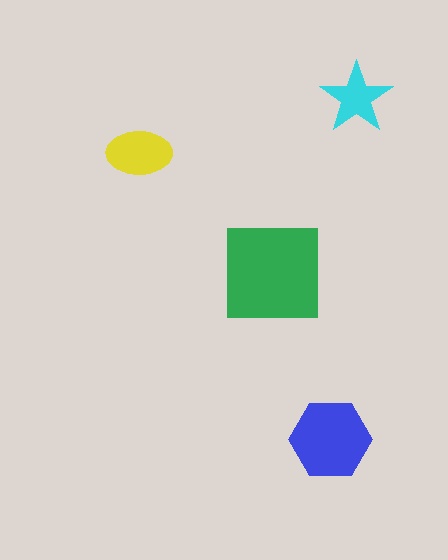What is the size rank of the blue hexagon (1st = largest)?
2nd.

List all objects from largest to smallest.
The green square, the blue hexagon, the yellow ellipse, the cyan star.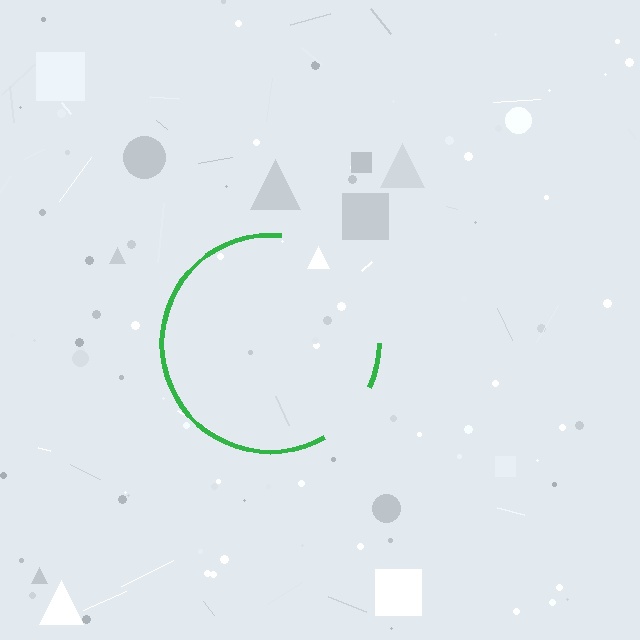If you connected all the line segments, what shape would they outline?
They would outline a circle.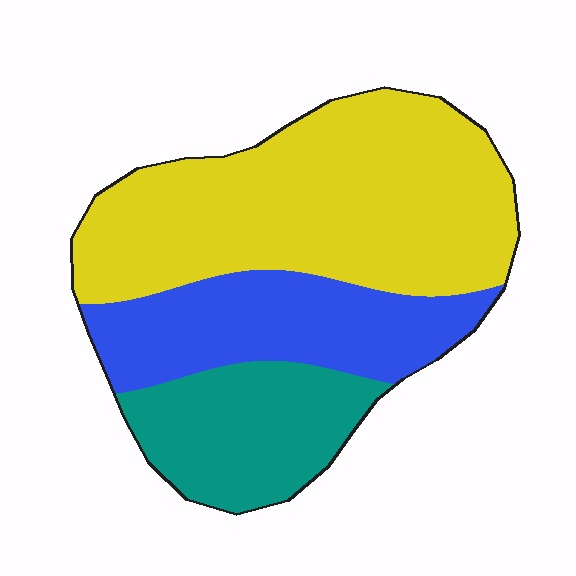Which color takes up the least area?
Teal, at roughly 20%.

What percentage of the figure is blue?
Blue covers about 25% of the figure.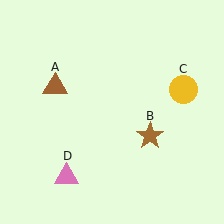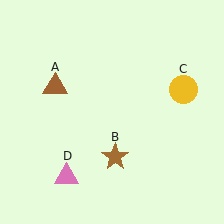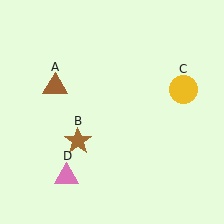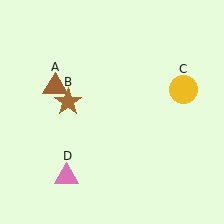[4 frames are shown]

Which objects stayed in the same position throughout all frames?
Brown triangle (object A) and yellow circle (object C) and pink triangle (object D) remained stationary.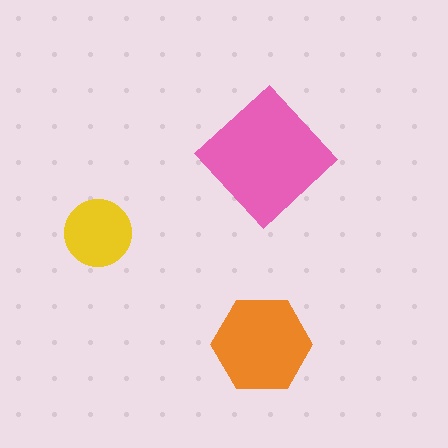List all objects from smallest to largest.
The yellow circle, the orange hexagon, the pink diamond.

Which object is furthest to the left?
The yellow circle is leftmost.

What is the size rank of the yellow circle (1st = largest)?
3rd.